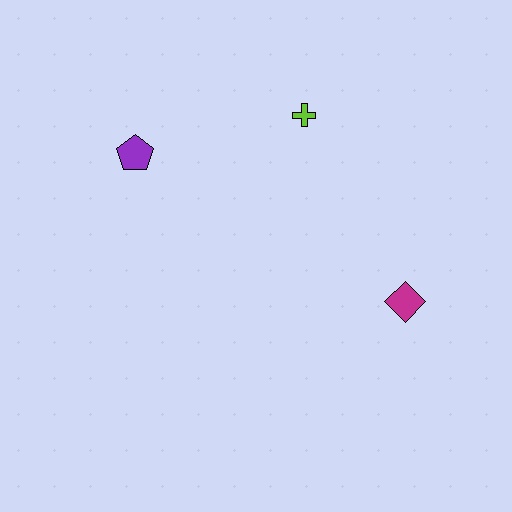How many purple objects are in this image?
There is 1 purple object.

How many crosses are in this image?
There is 1 cross.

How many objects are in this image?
There are 3 objects.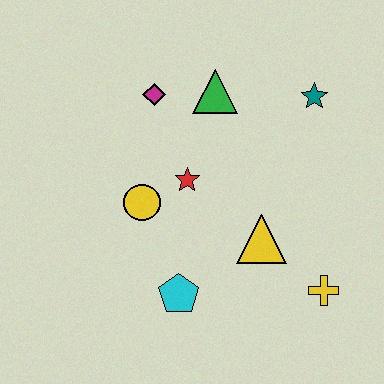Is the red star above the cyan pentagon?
Yes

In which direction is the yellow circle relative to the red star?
The yellow circle is to the left of the red star.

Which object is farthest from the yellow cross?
The magenta diamond is farthest from the yellow cross.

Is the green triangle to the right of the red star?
Yes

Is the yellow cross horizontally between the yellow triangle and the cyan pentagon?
No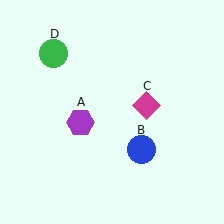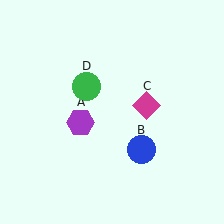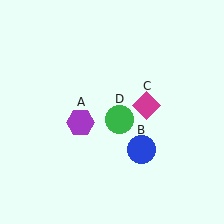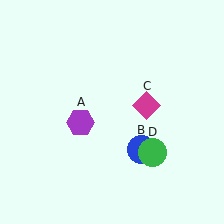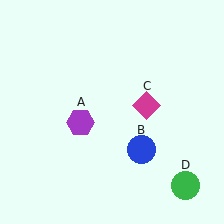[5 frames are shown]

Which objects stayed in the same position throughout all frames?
Purple hexagon (object A) and blue circle (object B) and magenta diamond (object C) remained stationary.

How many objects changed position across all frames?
1 object changed position: green circle (object D).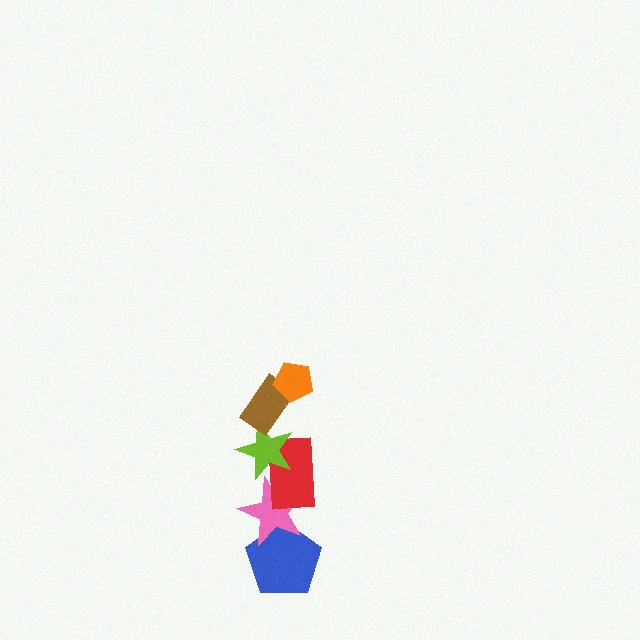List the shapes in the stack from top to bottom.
From top to bottom: the orange pentagon, the brown rectangle, the lime star, the red rectangle, the pink star, the blue pentagon.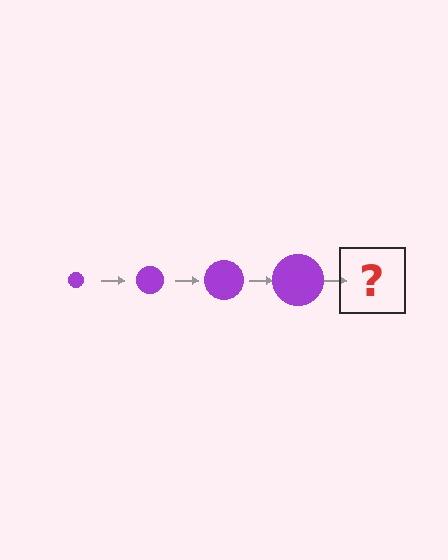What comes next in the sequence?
The next element should be a purple circle, larger than the previous one.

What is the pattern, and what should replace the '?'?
The pattern is that the circle gets progressively larger each step. The '?' should be a purple circle, larger than the previous one.